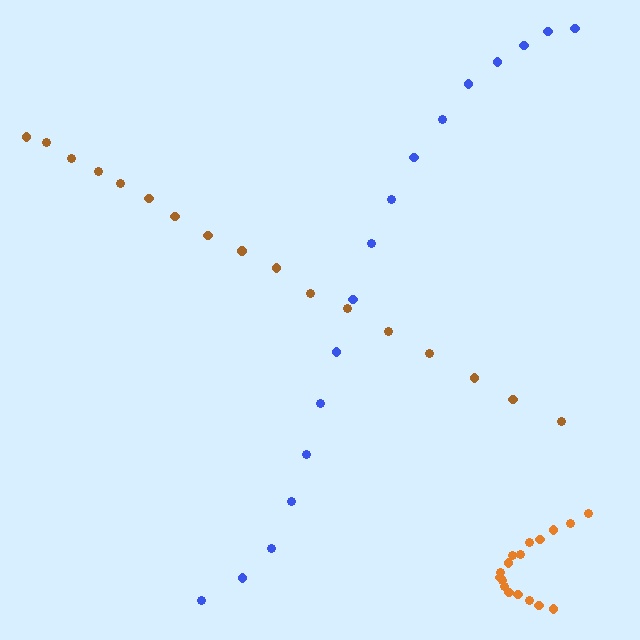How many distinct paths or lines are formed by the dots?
There are 3 distinct paths.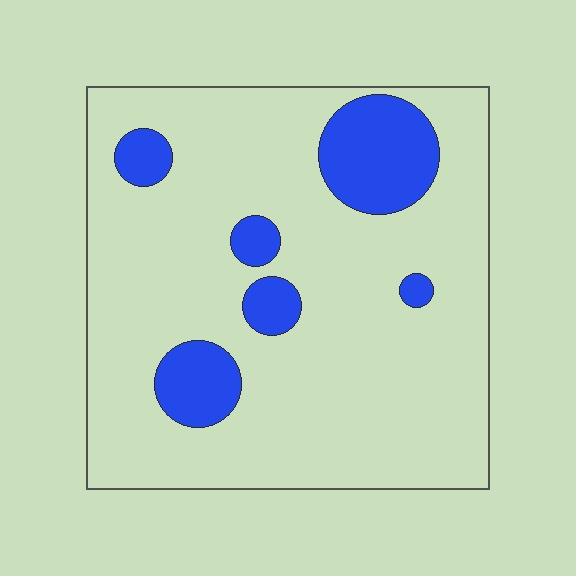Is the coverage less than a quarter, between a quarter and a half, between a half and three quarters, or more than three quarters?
Less than a quarter.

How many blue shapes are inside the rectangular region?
6.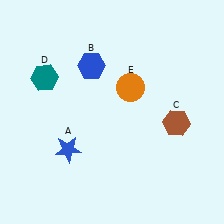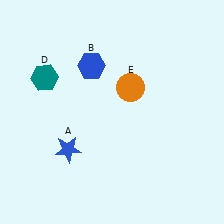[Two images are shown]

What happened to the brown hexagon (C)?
The brown hexagon (C) was removed in Image 2. It was in the bottom-right area of Image 1.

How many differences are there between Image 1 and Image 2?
There is 1 difference between the two images.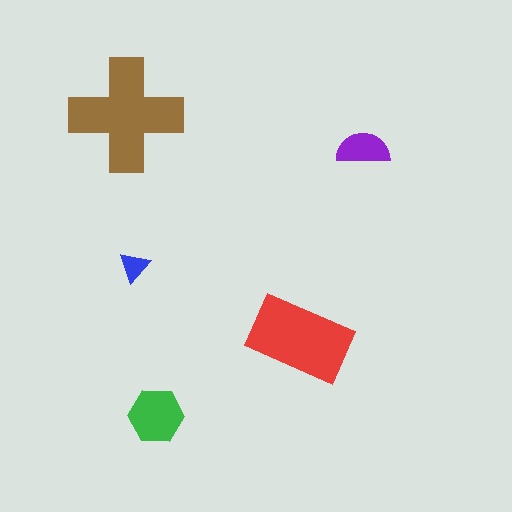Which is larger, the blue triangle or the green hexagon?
The green hexagon.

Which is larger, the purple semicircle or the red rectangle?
The red rectangle.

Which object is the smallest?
The blue triangle.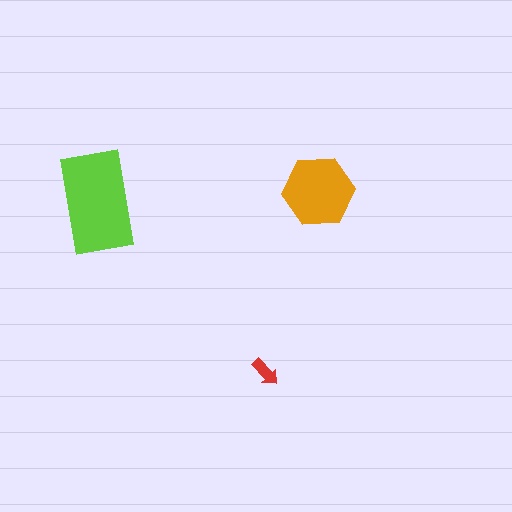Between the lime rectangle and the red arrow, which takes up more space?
The lime rectangle.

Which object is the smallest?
The red arrow.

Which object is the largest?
The lime rectangle.